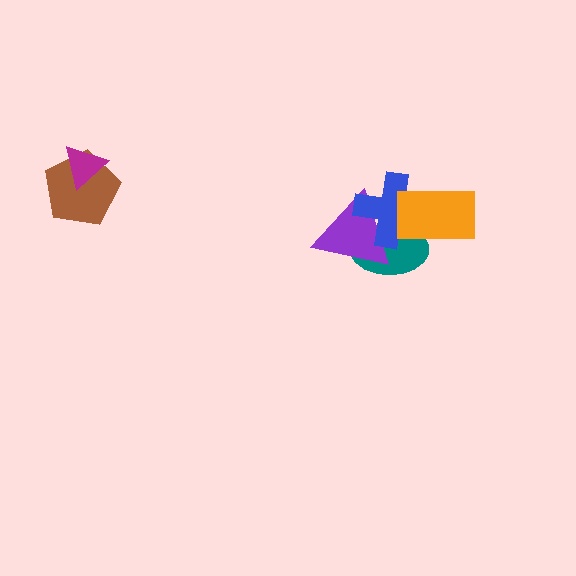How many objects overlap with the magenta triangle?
1 object overlaps with the magenta triangle.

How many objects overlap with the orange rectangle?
2 objects overlap with the orange rectangle.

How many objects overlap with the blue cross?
3 objects overlap with the blue cross.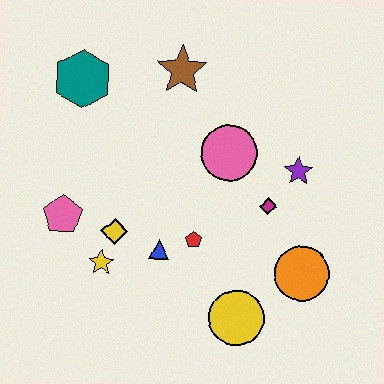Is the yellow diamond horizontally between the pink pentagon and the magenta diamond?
Yes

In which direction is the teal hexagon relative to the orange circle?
The teal hexagon is to the left of the orange circle.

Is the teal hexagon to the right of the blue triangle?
No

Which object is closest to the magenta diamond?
The purple star is closest to the magenta diamond.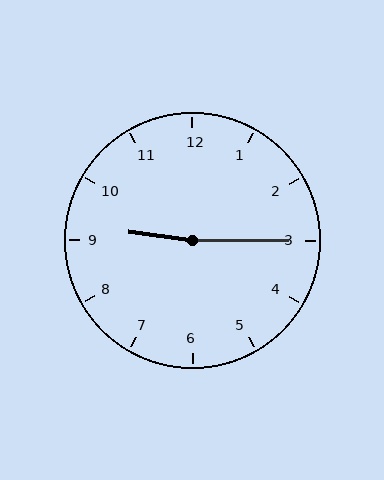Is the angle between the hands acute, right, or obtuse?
It is obtuse.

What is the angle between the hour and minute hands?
Approximately 172 degrees.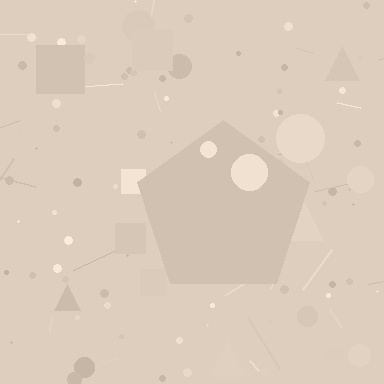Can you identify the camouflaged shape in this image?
The camouflaged shape is a pentagon.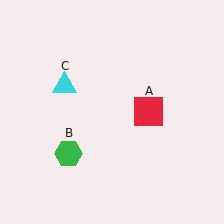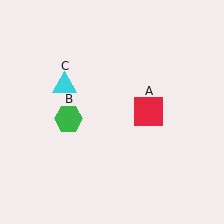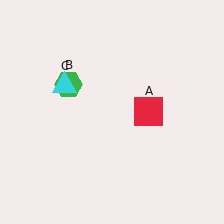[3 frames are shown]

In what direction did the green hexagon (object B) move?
The green hexagon (object B) moved up.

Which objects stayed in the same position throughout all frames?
Red square (object A) and cyan triangle (object C) remained stationary.